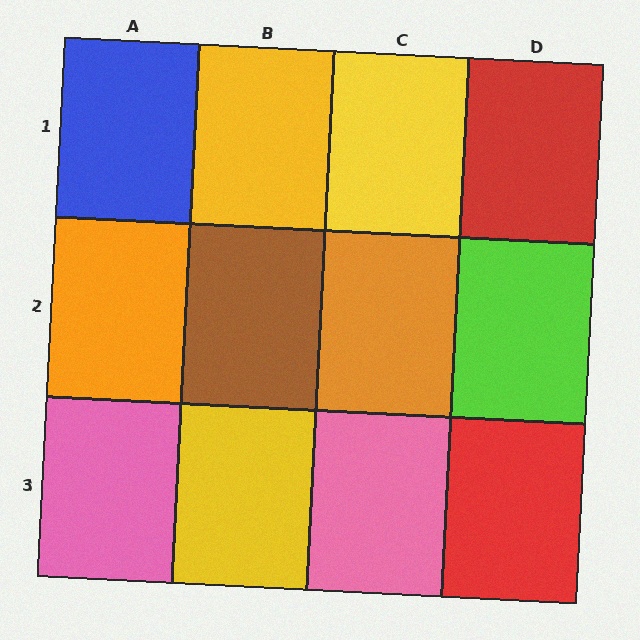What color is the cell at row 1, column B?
Yellow.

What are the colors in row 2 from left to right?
Orange, brown, orange, lime.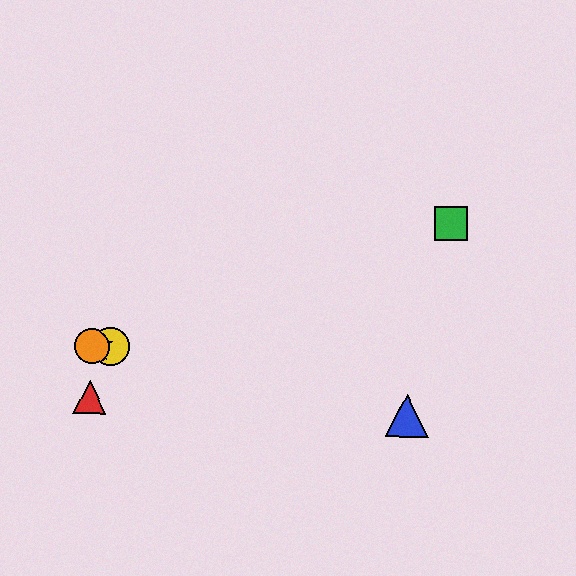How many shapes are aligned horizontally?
3 shapes (the yellow circle, the purple star, the orange circle) are aligned horizontally.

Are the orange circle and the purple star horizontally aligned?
Yes, both are at y≈346.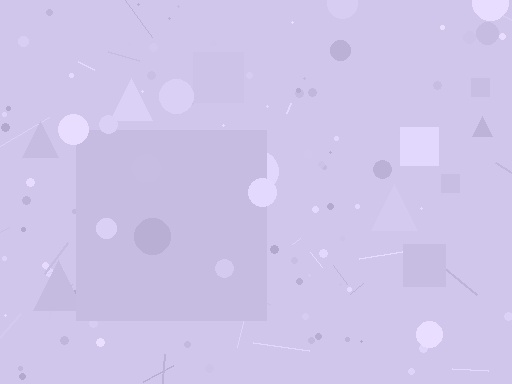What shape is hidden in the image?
A square is hidden in the image.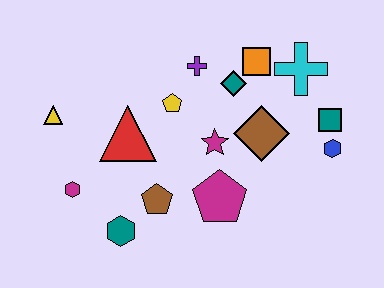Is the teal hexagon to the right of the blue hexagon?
No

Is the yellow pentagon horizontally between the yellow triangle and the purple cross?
Yes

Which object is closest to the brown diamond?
The magenta star is closest to the brown diamond.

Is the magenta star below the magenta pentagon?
No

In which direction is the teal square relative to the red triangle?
The teal square is to the right of the red triangle.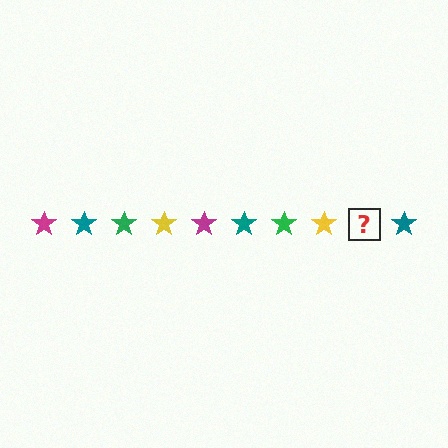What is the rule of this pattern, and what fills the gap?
The rule is that the pattern cycles through magenta, teal, green, yellow stars. The gap should be filled with a magenta star.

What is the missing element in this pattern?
The missing element is a magenta star.